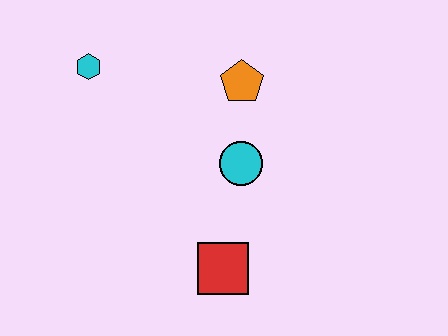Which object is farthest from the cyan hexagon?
The red square is farthest from the cyan hexagon.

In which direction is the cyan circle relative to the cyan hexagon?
The cyan circle is to the right of the cyan hexagon.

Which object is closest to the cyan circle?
The orange pentagon is closest to the cyan circle.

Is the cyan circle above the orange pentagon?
No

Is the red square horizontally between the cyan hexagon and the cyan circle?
Yes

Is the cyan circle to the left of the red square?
No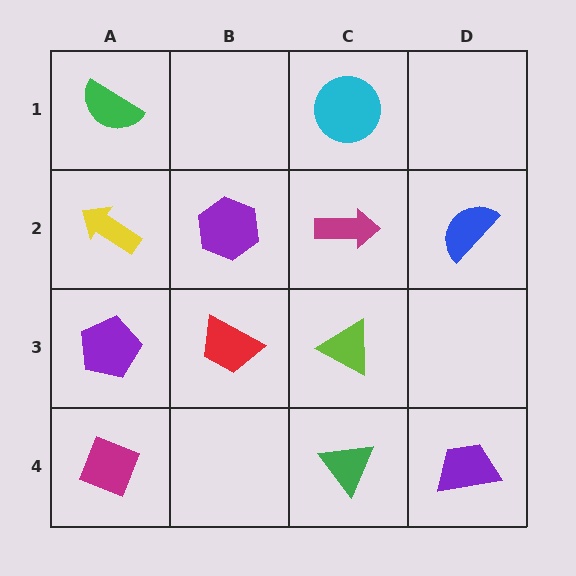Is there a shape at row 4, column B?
No, that cell is empty.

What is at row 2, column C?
A magenta arrow.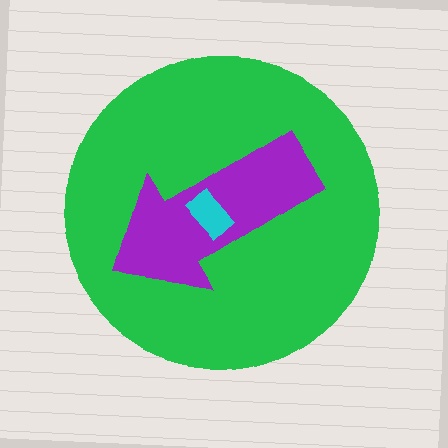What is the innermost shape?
The cyan rectangle.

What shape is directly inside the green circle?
The purple arrow.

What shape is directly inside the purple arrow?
The cyan rectangle.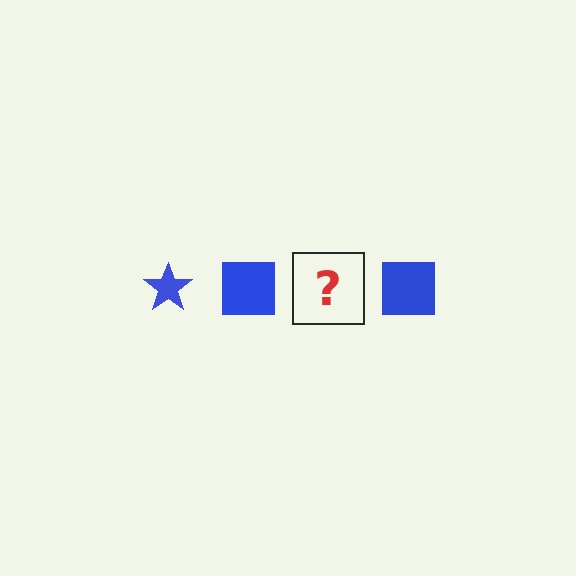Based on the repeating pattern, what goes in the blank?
The blank should be a blue star.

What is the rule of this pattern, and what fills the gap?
The rule is that the pattern cycles through star, square shapes in blue. The gap should be filled with a blue star.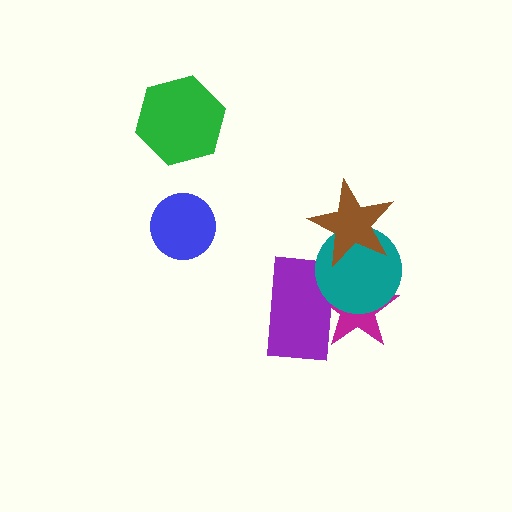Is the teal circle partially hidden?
Yes, it is partially covered by another shape.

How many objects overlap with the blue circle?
0 objects overlap with the blue circle.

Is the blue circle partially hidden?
No, no other shape covers it.